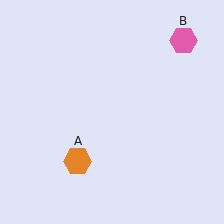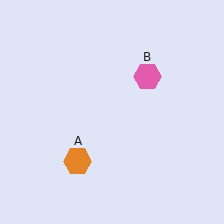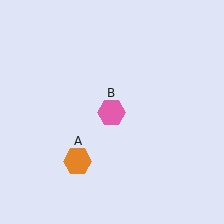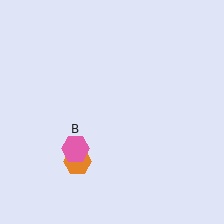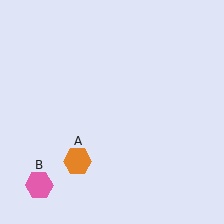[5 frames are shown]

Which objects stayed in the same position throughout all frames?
Orange hexagon (object A) remained stationary.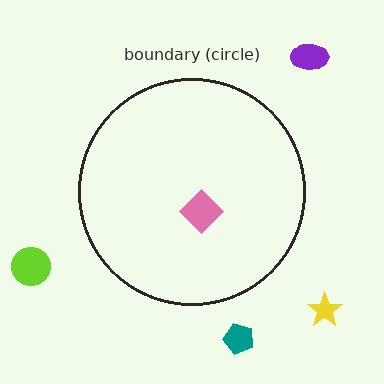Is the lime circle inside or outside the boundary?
Outside.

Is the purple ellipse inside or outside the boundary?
Outside.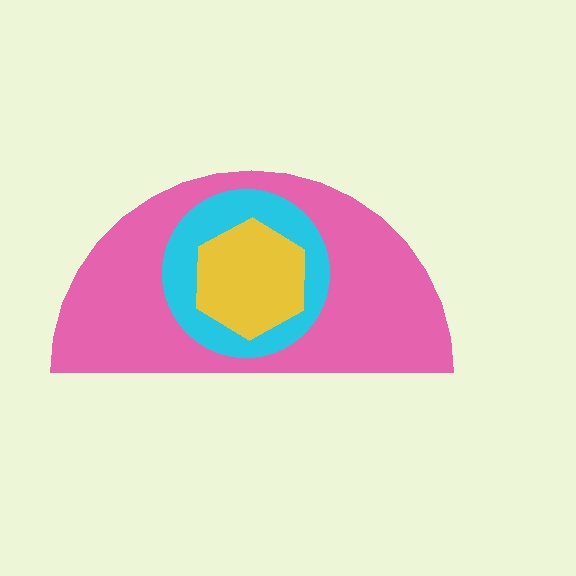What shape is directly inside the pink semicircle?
The cyan circle.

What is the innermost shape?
The yellow hexagon.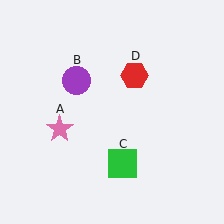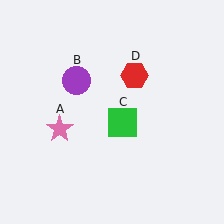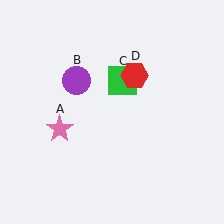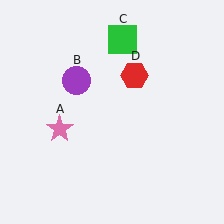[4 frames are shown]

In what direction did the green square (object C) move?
The green square (object C) moved up.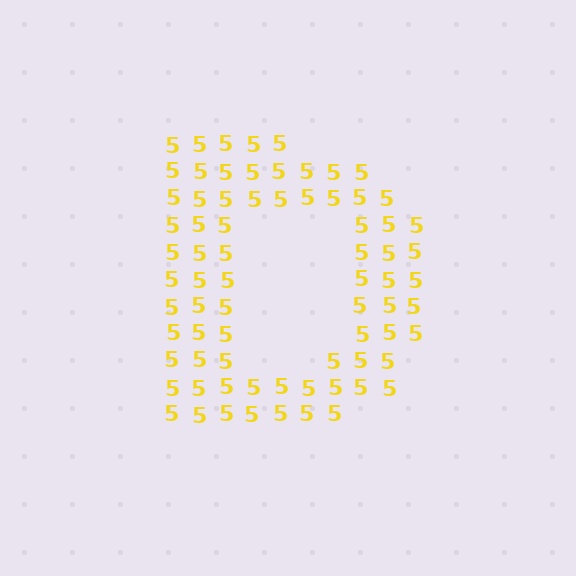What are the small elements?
The small elements are digit 5's.